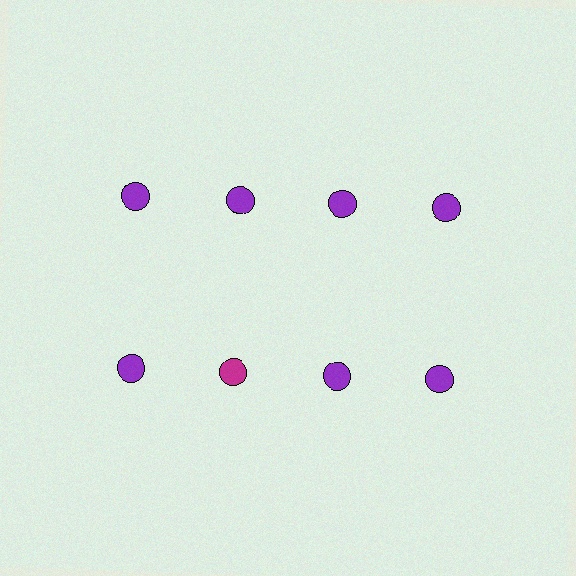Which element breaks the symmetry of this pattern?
The magenta circle in the second row, second from left column breaks the symmetry. All other shapes are purple circles.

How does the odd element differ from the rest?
It has a different color: magenta instead of purple.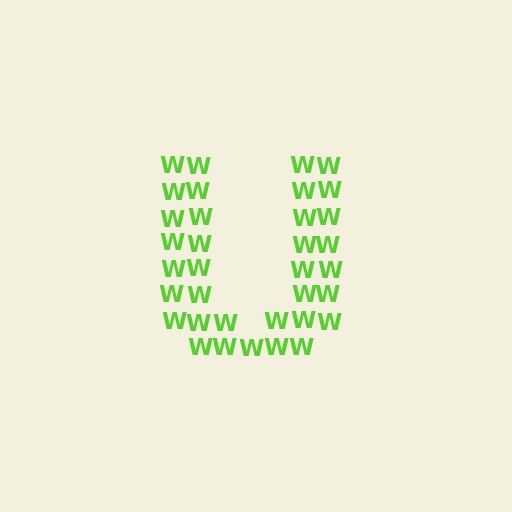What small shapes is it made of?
It is made of small letter W's.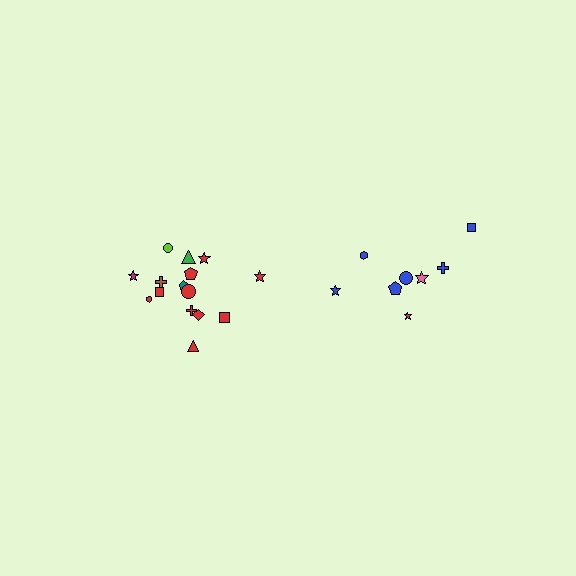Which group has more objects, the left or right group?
The left group.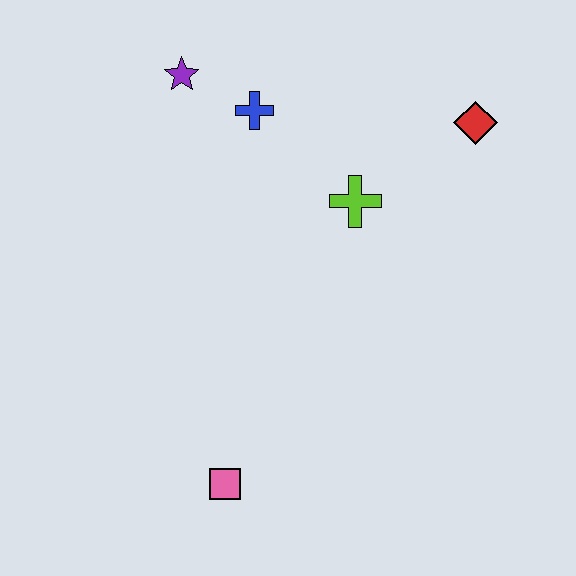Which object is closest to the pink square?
The lime cross is closest to the pink square.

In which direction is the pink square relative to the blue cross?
The pink square is below the blue cross.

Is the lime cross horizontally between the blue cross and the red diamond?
Yes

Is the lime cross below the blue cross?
Yes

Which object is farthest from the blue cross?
The pink square is farthest from the blue cross.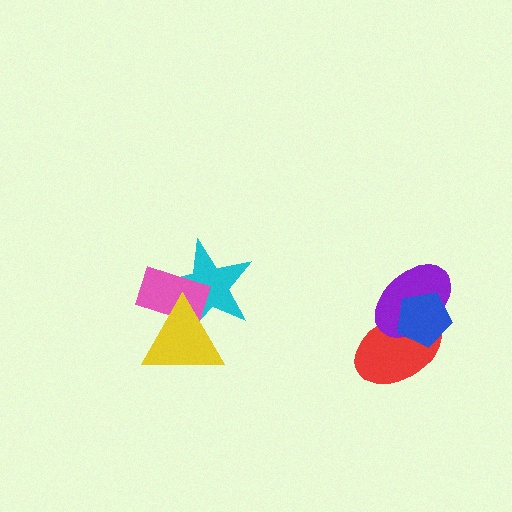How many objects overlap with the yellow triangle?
2 objects overlap with the yellow triangle.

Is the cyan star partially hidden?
Yes, it is partially covered by another shape.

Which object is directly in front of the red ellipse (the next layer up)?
The purple ellipse is directly in front of the red ellipse.